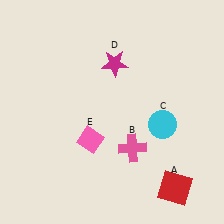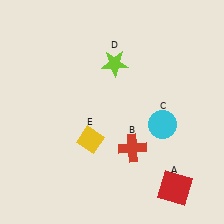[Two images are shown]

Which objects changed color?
B changed from pink to red. D changed from magenta to lime. E changed from pink to yellow.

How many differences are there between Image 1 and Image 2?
There are 3 differences between the two images.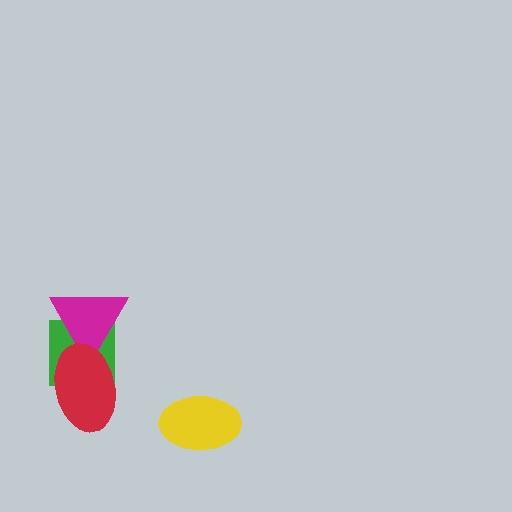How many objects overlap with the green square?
2 objects overlap with the green square.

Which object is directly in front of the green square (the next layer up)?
The magenta triangle is directly in front of the green square.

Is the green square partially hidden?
Yes, it is partially covered by another shape.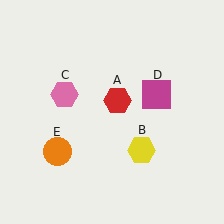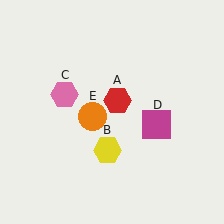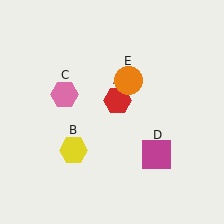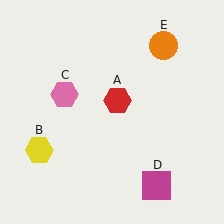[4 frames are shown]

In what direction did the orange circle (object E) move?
The orange circle (object E) moved up and to the right.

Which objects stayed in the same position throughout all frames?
Red hexagon (object A) and pink hexagon (object C) remained stationary.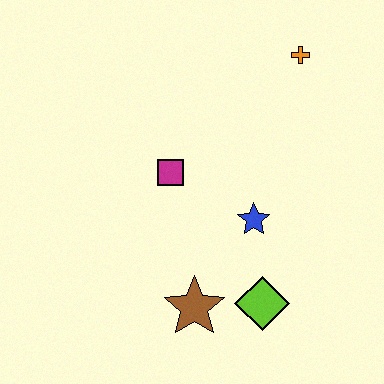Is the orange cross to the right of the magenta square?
Yes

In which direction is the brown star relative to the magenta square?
The brown star is below the magenta square.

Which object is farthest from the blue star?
The orange cross is farthest from the blue star.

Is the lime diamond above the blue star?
No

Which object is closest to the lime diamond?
The brown star is closest to the lime diamond.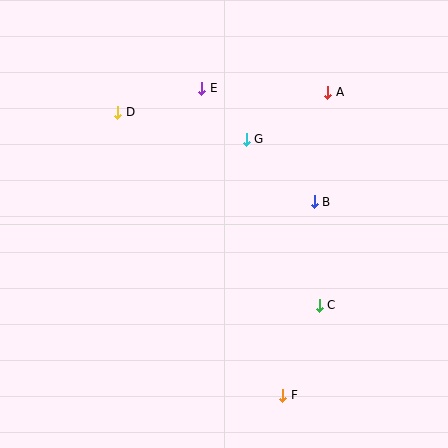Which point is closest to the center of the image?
Point G at (246, 139) is closest to the center.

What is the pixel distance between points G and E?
The distance between G and E is 68 pixels.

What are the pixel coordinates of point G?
Point G is at (246, 139).